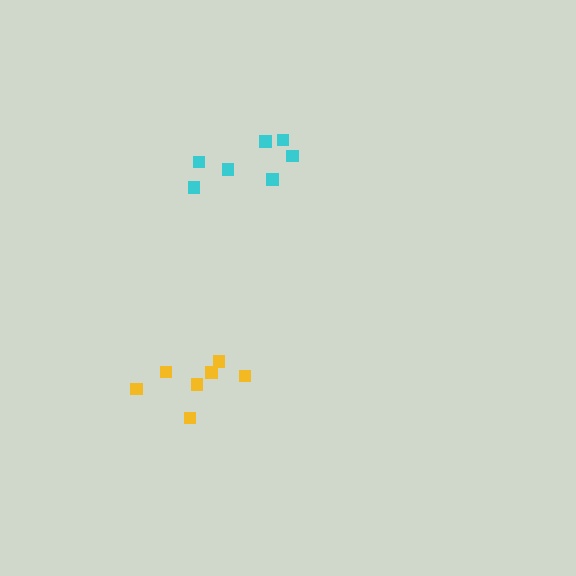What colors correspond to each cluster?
The clusters are colored: cyan, yellow.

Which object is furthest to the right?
The cyan cluster is rightmost.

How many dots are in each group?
Group 1: 7 dots, Group 2: 7 dots (14 total).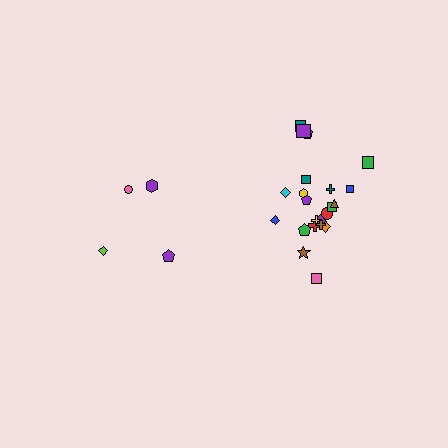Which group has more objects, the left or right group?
The right group.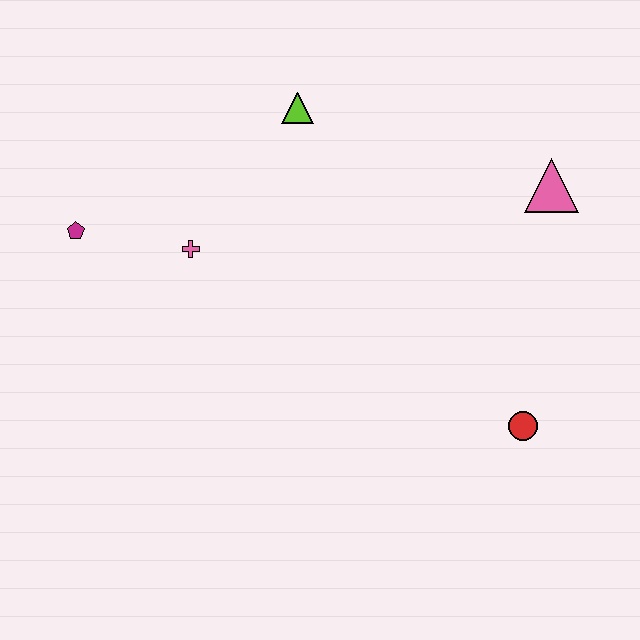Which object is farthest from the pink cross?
The red circle is farthest from the pink cross.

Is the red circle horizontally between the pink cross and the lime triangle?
No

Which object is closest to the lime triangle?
The pink cross is closest to the lime triangle.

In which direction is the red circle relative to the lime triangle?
The red circle is below the lime triangle.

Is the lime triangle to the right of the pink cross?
Yes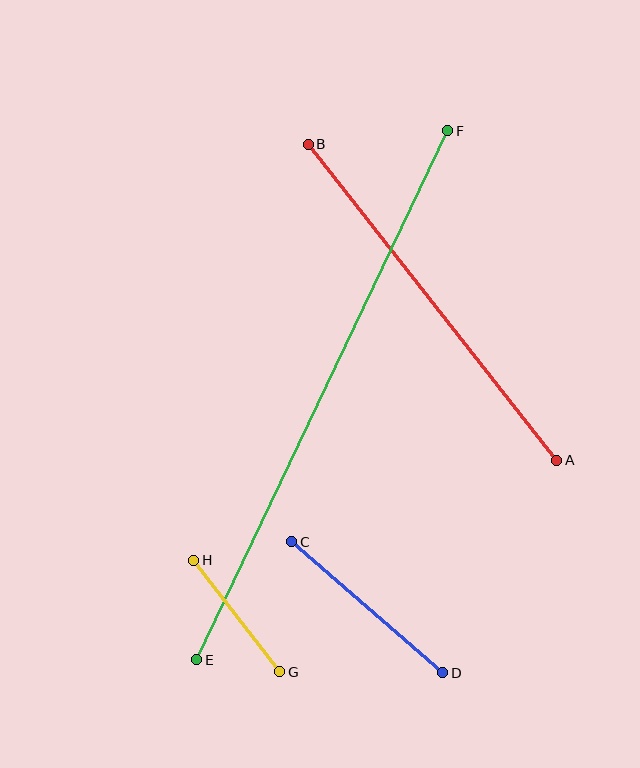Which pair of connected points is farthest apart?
Points E and F are farthest apart.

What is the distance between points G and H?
The distance is approximately 141 pixels.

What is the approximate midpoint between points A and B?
The midpoint is at approximately (432, 302) pixels.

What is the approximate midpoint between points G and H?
The midpoint is at approximately (237, 616) pixels.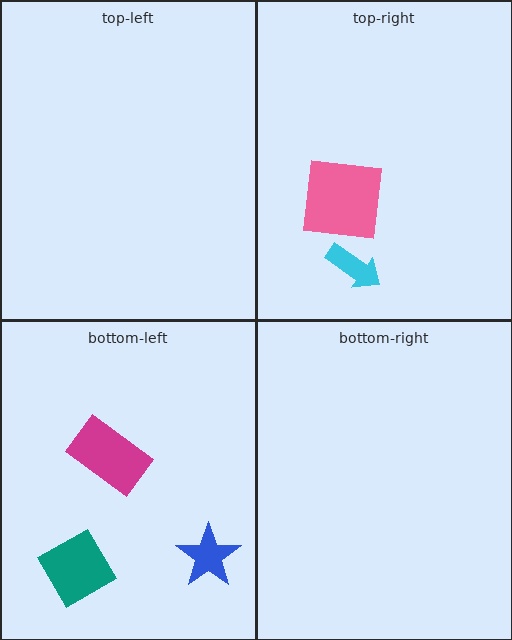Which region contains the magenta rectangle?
The bottom-left region.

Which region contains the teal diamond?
The bottom-left region.